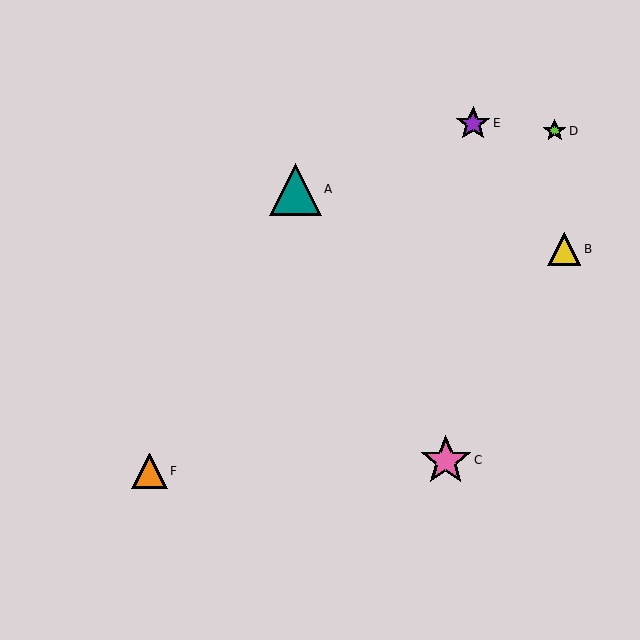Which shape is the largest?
The teal triangle (labeled A) is the largest.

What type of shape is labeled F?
Shape F is an orange triangle.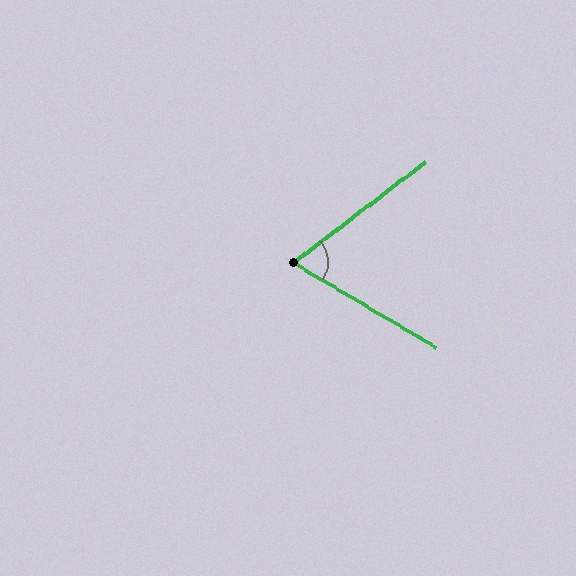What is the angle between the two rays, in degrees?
Approximately 68 degrees.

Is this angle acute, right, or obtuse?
It is acute.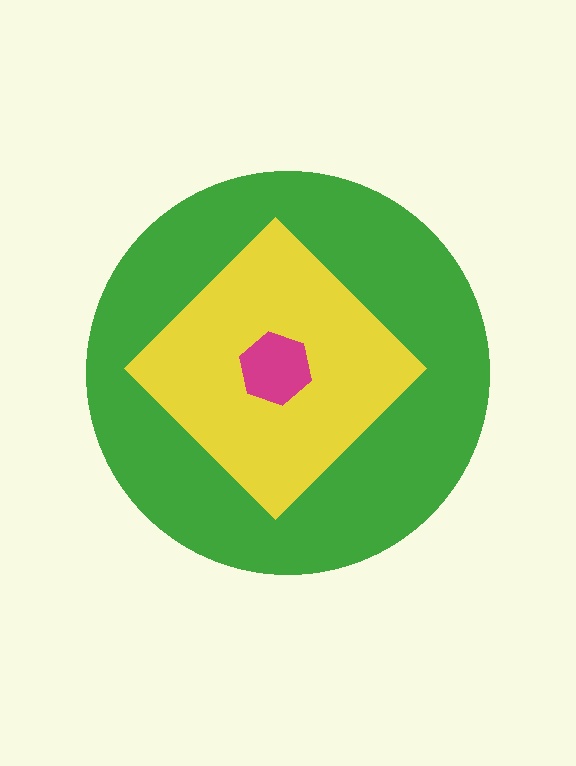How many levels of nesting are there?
3.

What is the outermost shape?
The green circle.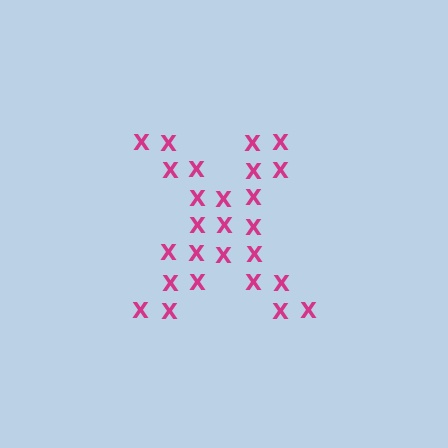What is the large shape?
The large shape is the letter X.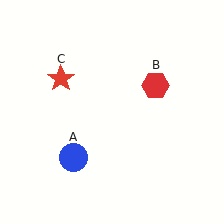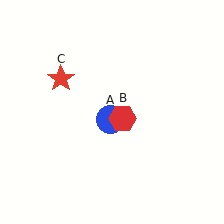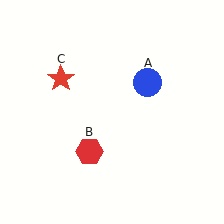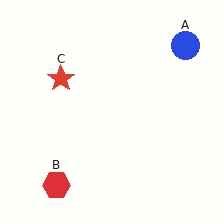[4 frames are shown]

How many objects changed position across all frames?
2 objects changed position: blue circle (object A), red hexagon (object B).